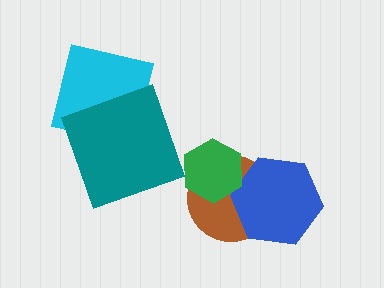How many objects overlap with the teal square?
1 object overlaps with the teal square.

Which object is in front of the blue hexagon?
The green hexagon is in front of the blue hexagon.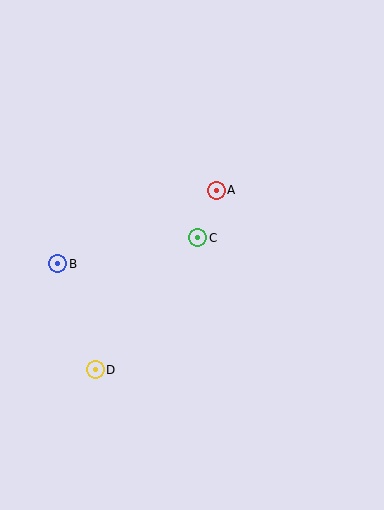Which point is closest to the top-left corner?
Point B is closest to the top-left corner.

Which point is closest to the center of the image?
Point C at (198, 238) is closest to the center.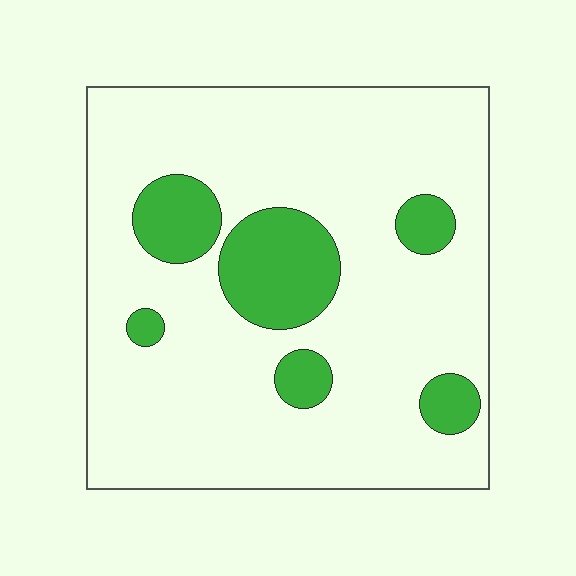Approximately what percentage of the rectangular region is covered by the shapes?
Approximately 15%.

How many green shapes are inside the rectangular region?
6.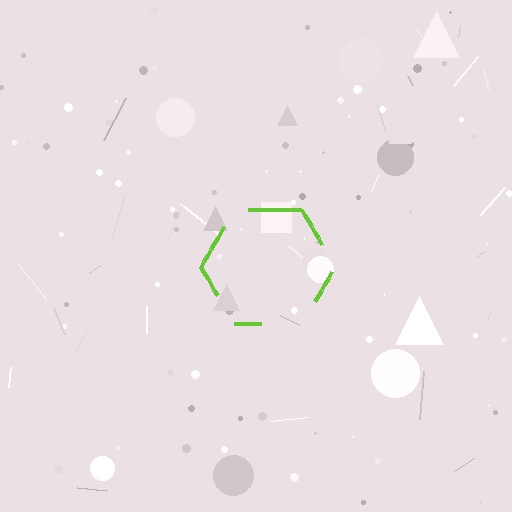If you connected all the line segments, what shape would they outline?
They would outline a hexagon.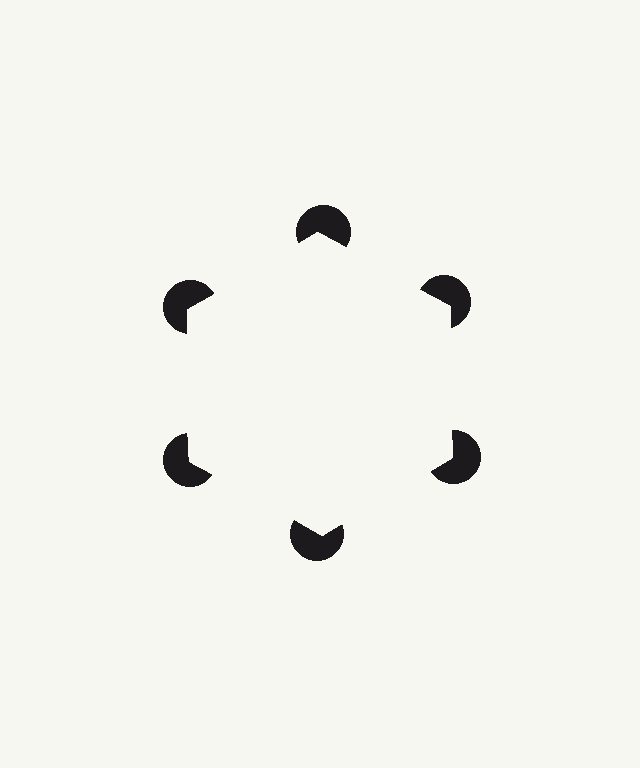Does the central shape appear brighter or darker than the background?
It typically appears slightly brighter than the background, even though no actual brightness change is drawn.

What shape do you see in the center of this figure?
An illusory hexagon — its edges are inferred from the aligned wedge cuts in the pac-man discs, not physically drawn.